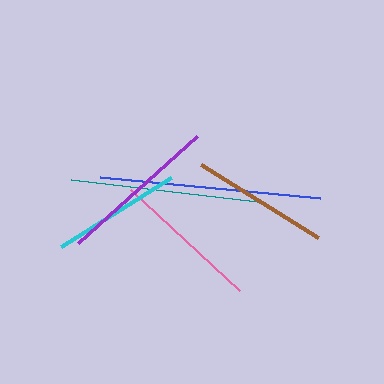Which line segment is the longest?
The blue line is the longest at approximately 221 pixels.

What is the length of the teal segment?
The teal segment is approximately 187 pixels long.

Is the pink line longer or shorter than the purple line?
The purple line is longer than the pink line.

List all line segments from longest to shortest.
From longest to shortest: blue, teal, purple, pink, brown, cyan.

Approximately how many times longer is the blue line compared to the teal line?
The blue line is approximately 1.2 times the length of the teal line.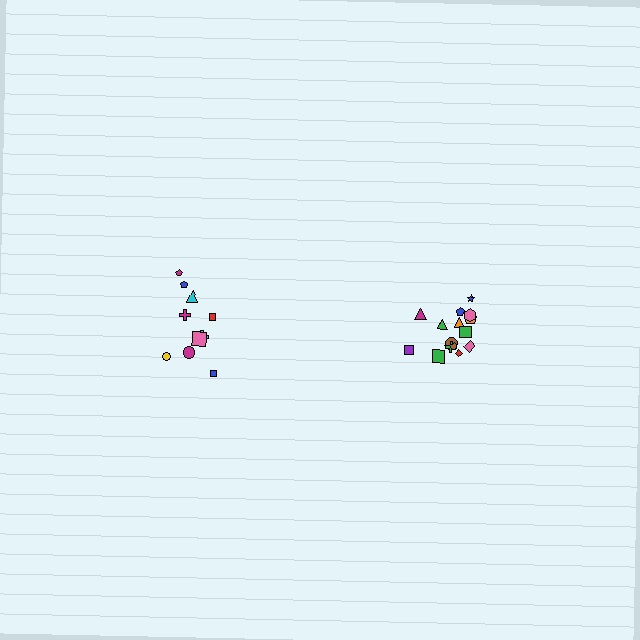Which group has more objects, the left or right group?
The right group.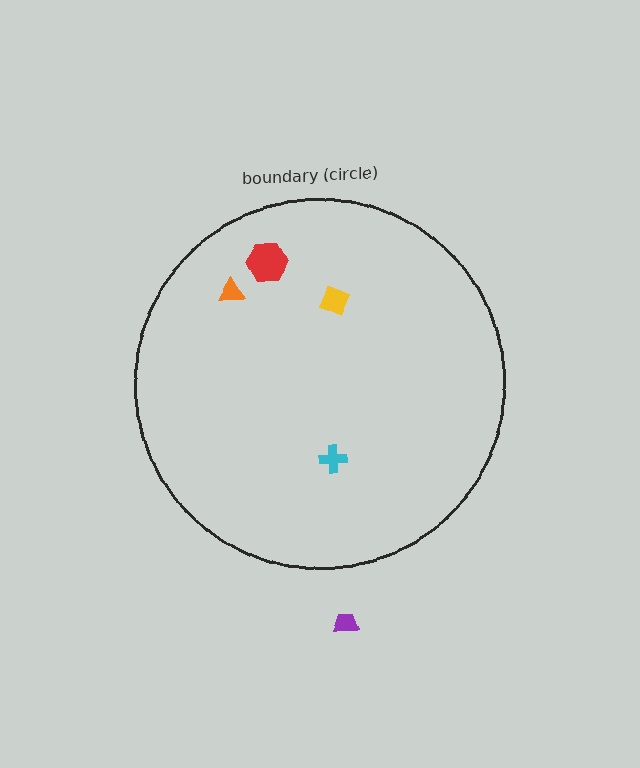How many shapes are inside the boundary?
4 inside, 1 outside.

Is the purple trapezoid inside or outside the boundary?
Outside.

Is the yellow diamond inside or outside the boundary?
Inside.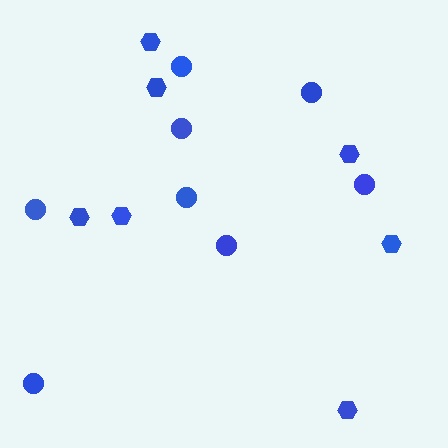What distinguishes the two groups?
There are 2 groups: one group of hexagons (7) and one group of circles (8).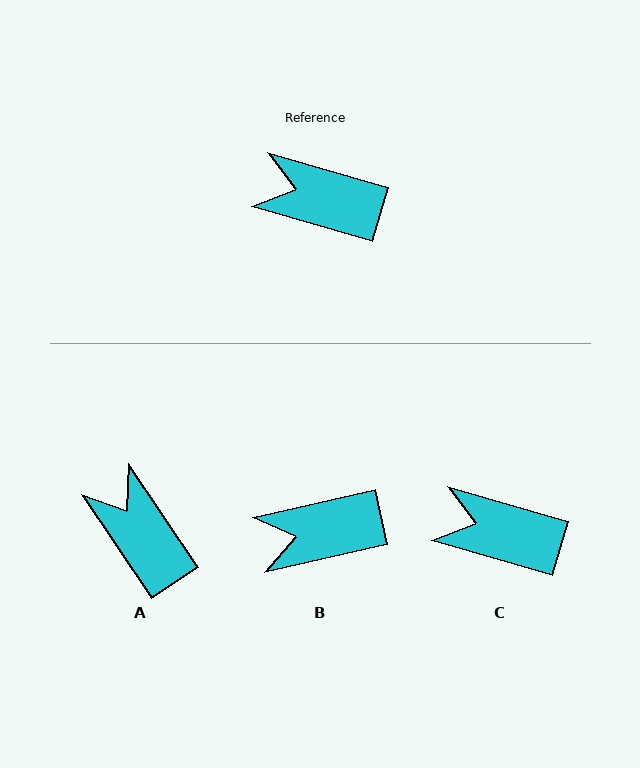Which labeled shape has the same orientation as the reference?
C.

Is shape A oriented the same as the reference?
No, it is off by about 40 degrees.